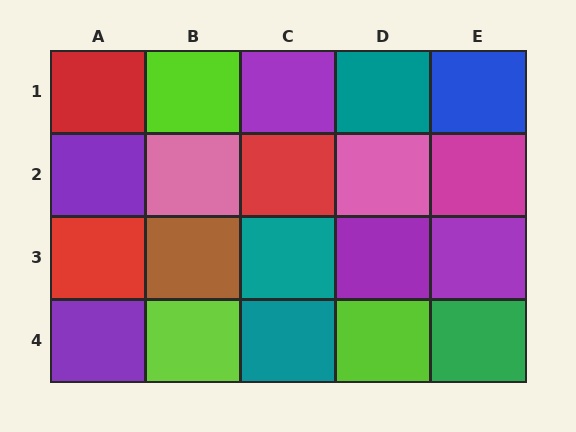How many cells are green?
1 cell is green.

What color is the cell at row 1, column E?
Blue.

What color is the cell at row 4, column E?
Green.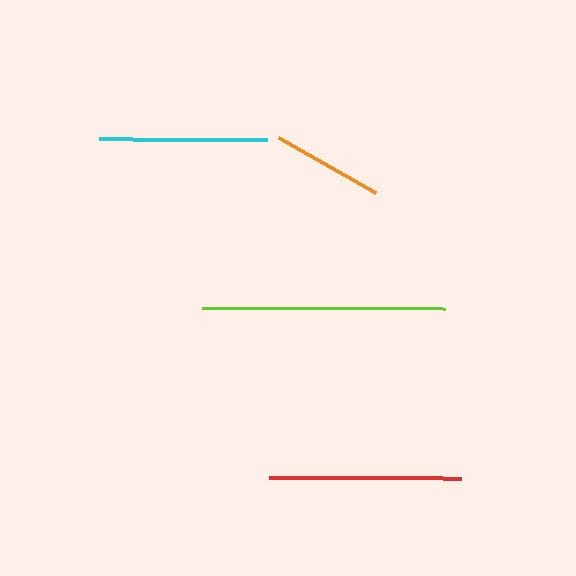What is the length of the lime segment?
The lime segment is approximately 243 pixels long.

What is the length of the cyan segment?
The cyan segment is approximately 168 pixels long.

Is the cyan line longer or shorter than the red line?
The red line is longer than the cyan line.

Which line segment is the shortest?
The orange line is the shortest at approximately 112 pixels.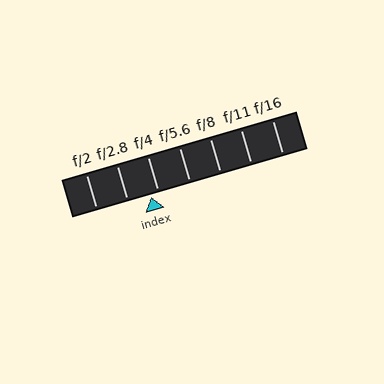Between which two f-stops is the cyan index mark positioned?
The index mark is between f/2.8 and f/4.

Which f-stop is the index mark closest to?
The index mark is closest to f/4.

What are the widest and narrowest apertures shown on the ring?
The widest aperture shown is f/2 and the narrowest is f/16.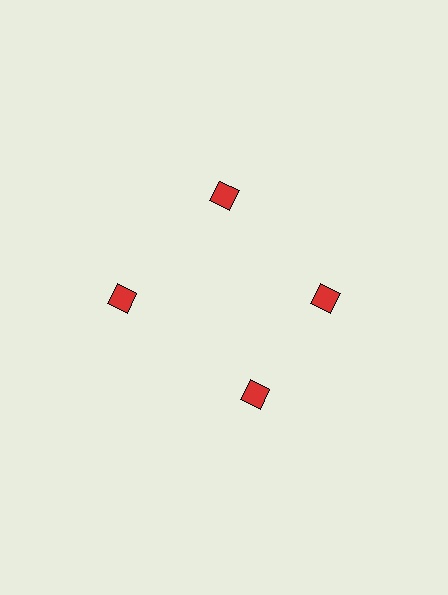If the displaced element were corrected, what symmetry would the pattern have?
It would have 4-fold rotational symmetry — the pattern would map onto itself every 90 degrees.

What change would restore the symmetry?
The symmetry would be restored by rotating it back into even spacing with its neighbors so that all 4 squares sit at equal angles and equal distance from the center.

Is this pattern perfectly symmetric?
No. The 4 red squares are arranged in a ring, but one element near the 6 o'clock position is rotated out of alignment along the ring, breaking the 4-fold rotational symmetry.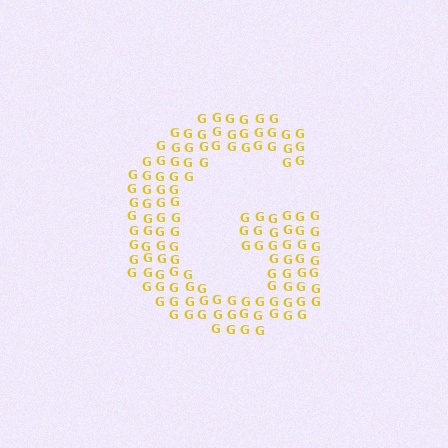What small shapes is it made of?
It is made of small letter G's.